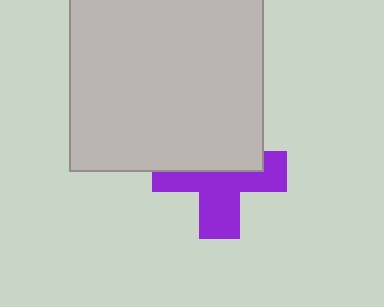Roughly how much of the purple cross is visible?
About half of it is visible (roughly 55%).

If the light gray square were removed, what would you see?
You would see the complete purple cross.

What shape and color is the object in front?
The object in front is a light gray square.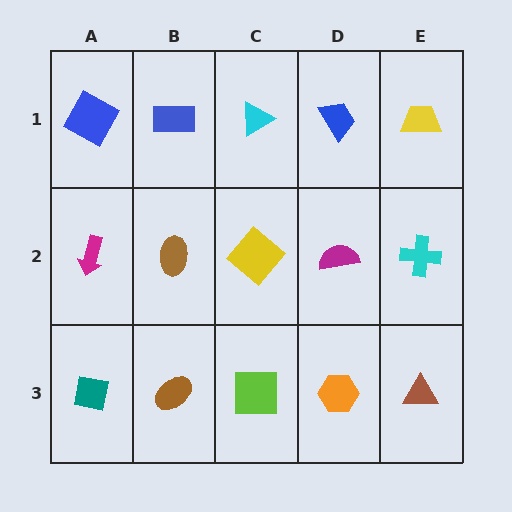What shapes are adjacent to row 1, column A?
A magenta arrow (row 2, column A), a blue rectangle (row 1, column B).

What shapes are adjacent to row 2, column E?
A yellow trapezoid (row 1, column E), a brown triangle (row 3, column E), a magenta semicircle (row 2, column D).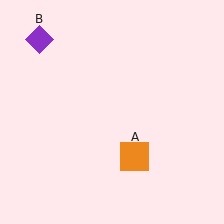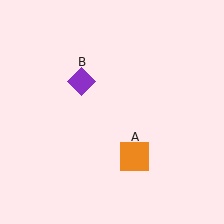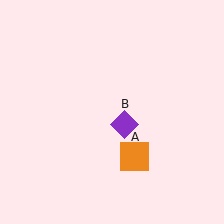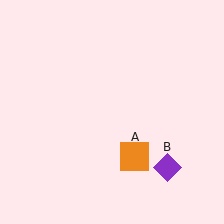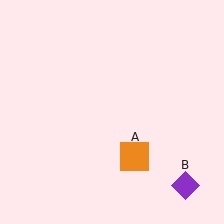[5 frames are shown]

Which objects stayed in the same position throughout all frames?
Orange square (object A) remained stationary.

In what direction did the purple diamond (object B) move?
The purple diamond (object B) moved down and to the right.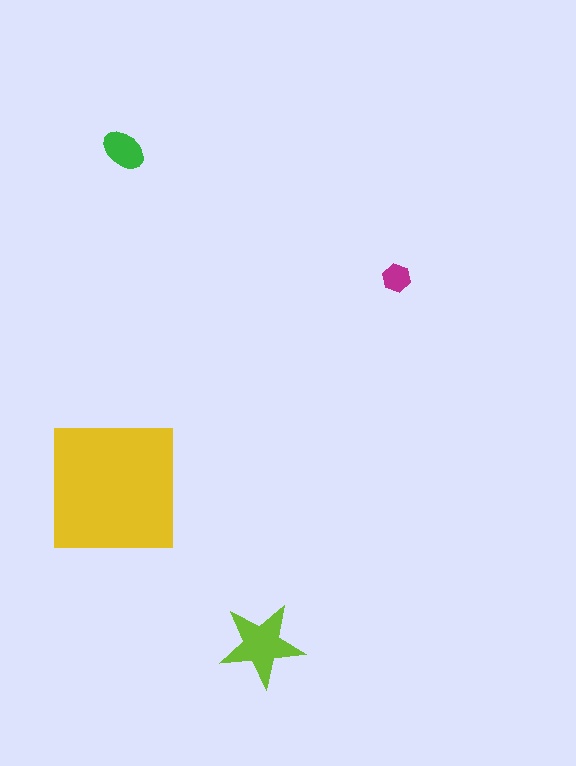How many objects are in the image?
There are 4 objects in the image.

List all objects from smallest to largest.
The magenta hexagon, the green ellipse, the lime star, the yellow square.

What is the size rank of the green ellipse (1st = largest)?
3rd.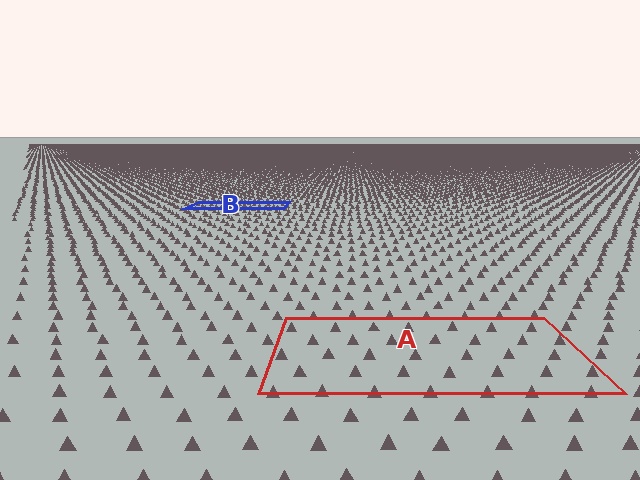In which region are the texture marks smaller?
The texture marks are smaller in region B, because it is farther away.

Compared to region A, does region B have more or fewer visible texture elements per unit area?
Region B has more texture elements per unit area — they are packed more densely because it is farther away.